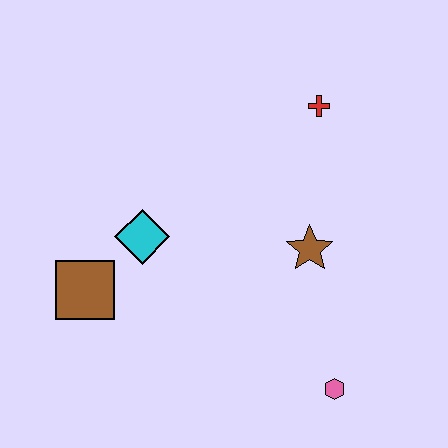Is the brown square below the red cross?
Yes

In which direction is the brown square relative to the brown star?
The brown square is to the left of the brown star.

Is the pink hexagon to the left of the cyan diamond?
No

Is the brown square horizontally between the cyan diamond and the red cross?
No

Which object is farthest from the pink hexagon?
The red cross is farthest from the pink hexagon.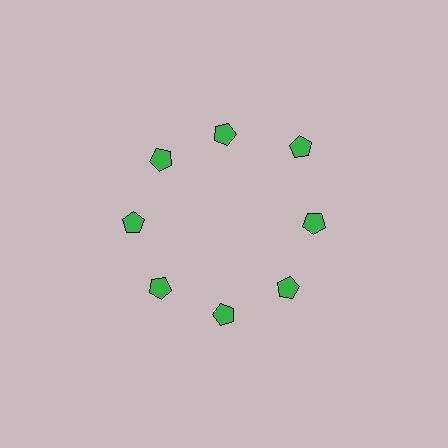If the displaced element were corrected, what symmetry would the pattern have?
It would have 8-fold rotational symmetry — the pattern would map onto itself every 45 degrees.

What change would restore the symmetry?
The symmetry would be restored by moving it inward, back onto the ring so that all 8 pentagons sit at equal angles and equal distance from the center.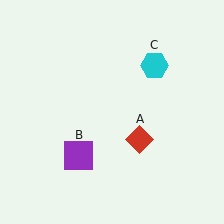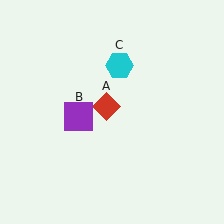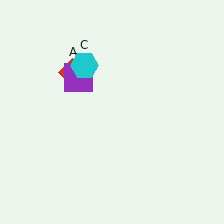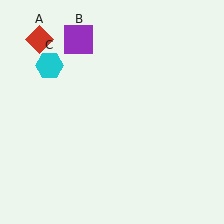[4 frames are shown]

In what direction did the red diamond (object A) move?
The red diamond (object A) moved up and to the left.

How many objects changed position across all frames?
3 objects changed position: red diamond (object A), purple square (object B), cyan hexagon (object C).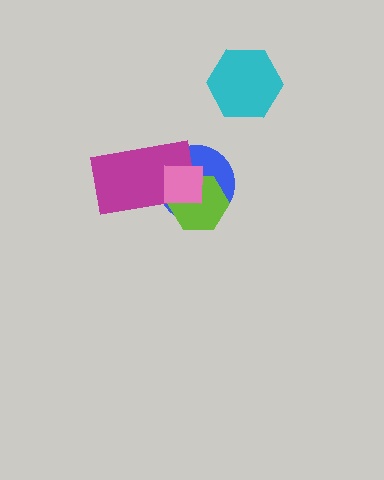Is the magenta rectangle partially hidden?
Yes, it is partially covered by another shape.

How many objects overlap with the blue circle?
3 objects overlap with the blue circle.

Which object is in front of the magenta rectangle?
The pink square is in front of the magenta rectangle.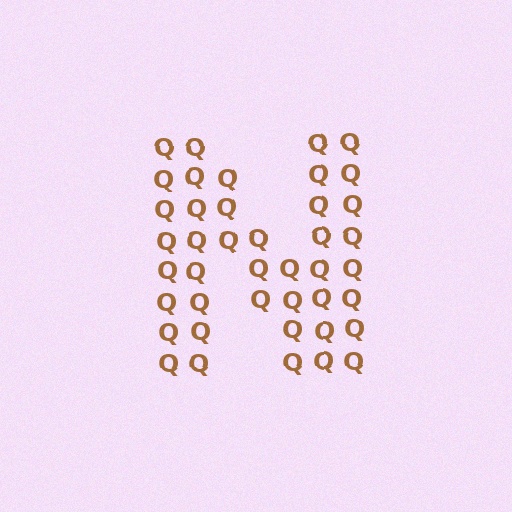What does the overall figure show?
The overall figure shows the letter N.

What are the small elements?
The small elements are letter Q's.